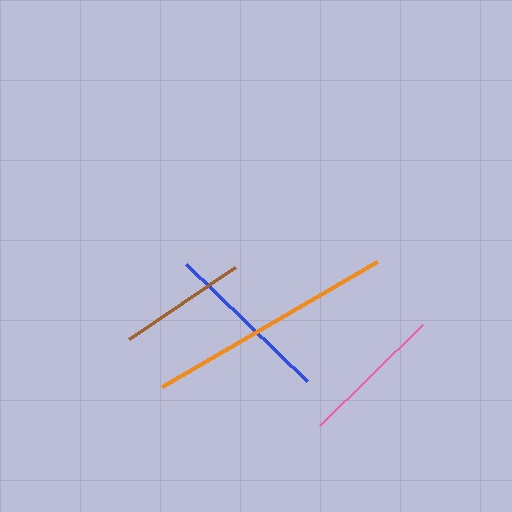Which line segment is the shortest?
The brown line is the shortest at approximately 128 pixels.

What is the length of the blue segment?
The blue segment is approximately 169 pixels long.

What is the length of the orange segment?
The orange segment is approximately 248 pixels long.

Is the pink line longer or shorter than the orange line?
The orange line is longer than the pink line.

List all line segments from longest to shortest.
From longest to shortest: orange, blue, pink, brown.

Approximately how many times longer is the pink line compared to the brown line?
The pink line is approximately 1.1 times the length of the brown line.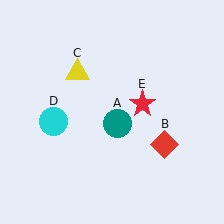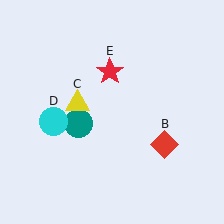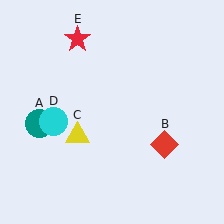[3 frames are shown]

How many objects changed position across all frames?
3 objects changed position: teal circle (object A), yellow triangle (object C), red star (object E).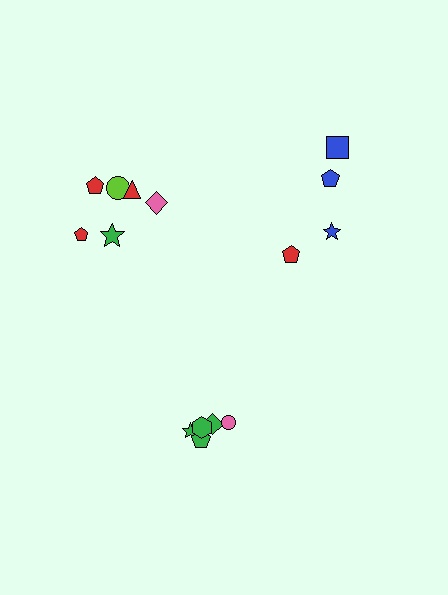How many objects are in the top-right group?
There are 4 objects.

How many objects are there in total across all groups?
There are 15 objects.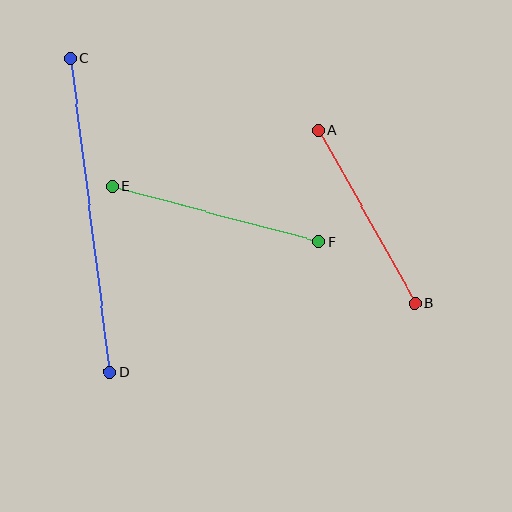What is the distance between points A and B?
The distance is approximately 198 pixels.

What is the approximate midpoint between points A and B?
The midpoint is at approximately (367, 216) pixels.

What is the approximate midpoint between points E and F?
The midpoint is at approximately (215, 214) pixels.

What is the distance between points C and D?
The distance is approximately 316 pixels.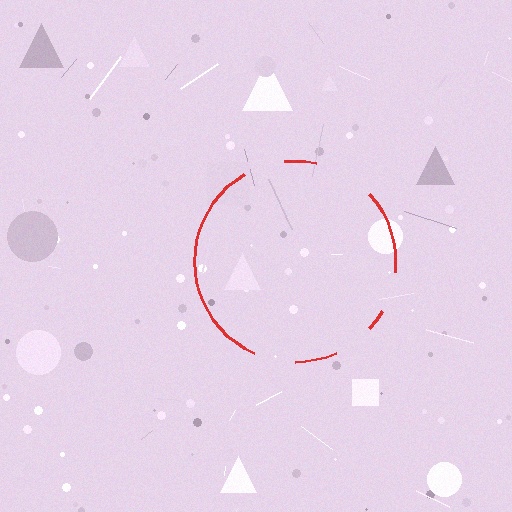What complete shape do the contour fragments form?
The contour fragments form a circle.